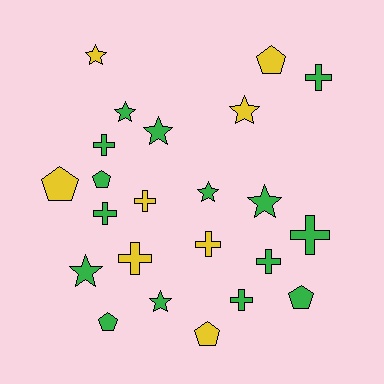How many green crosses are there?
There are 6 green crosses.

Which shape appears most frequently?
Cross, with 9 objects.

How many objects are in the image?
There are 23 objects.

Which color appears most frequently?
Green, with 15 objects.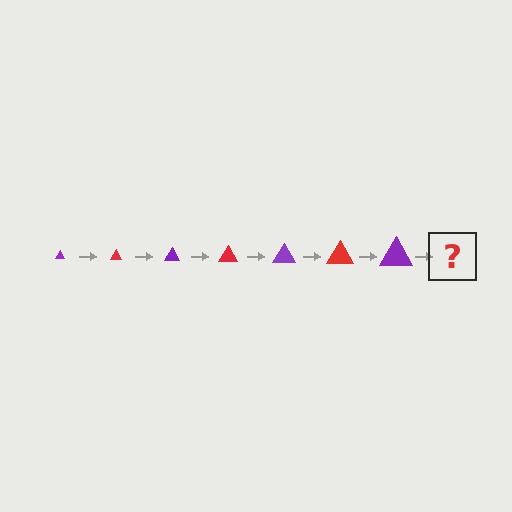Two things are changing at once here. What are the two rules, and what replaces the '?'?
The two rules are that the triangle grows larger each step and the color cycles through purple and red. The '?' should be a red triangle, larger than the previous one.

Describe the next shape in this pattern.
It should be a red triangle, larger than the previous one.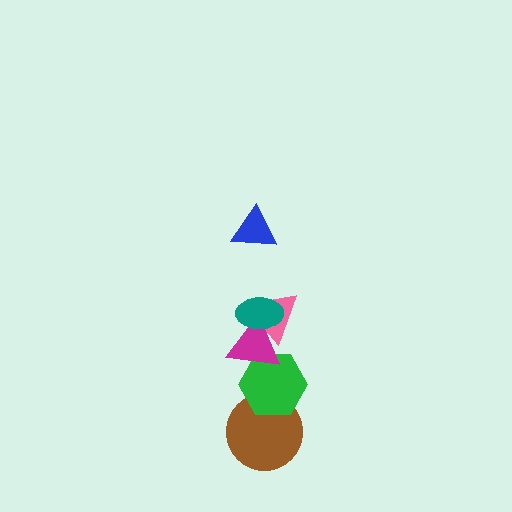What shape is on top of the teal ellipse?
The blue triangle is on top of the teal ellipse.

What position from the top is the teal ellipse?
The teal ellipse is 2nd from the top.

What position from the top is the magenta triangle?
The magenta triangle is 4th from the top.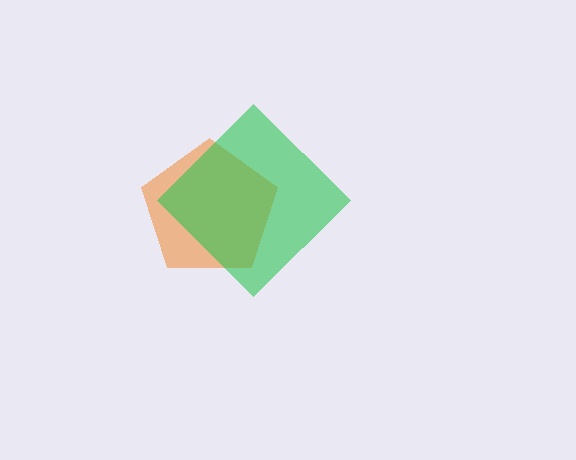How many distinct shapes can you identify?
There are 2 distinct shapes: an orange pentagon, a green diamond.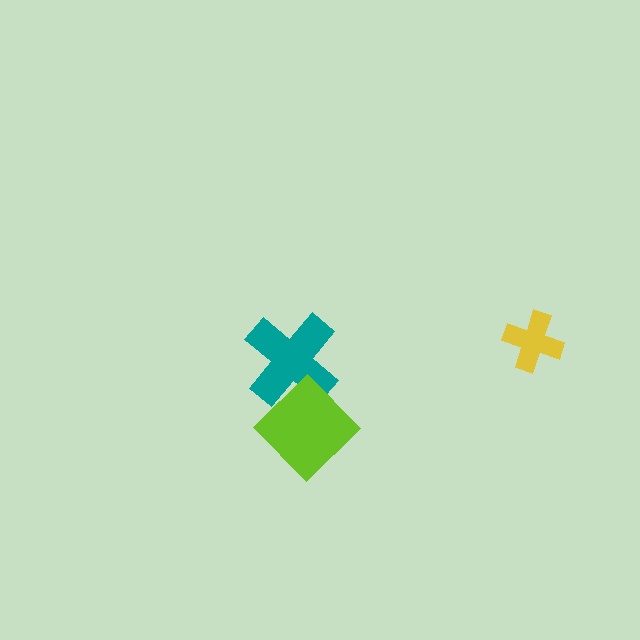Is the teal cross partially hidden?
Yes, it is partially covered by another shape.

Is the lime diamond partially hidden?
No, no other shape covers it.